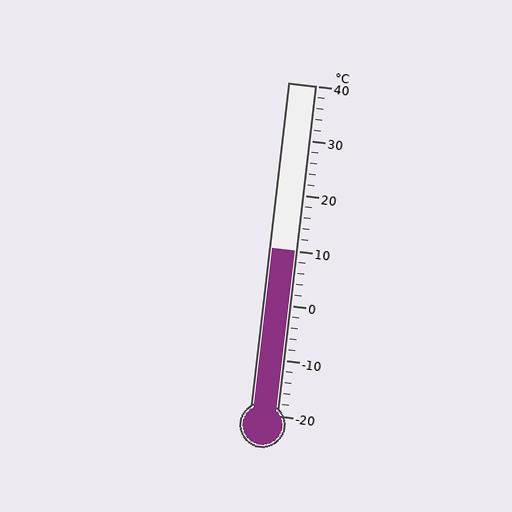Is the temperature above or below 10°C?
The temperature is at 10°C.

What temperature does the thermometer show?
The thermometer shows approximately 10°C.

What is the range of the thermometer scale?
The thermometer scale ranges from -20°C to 40°C.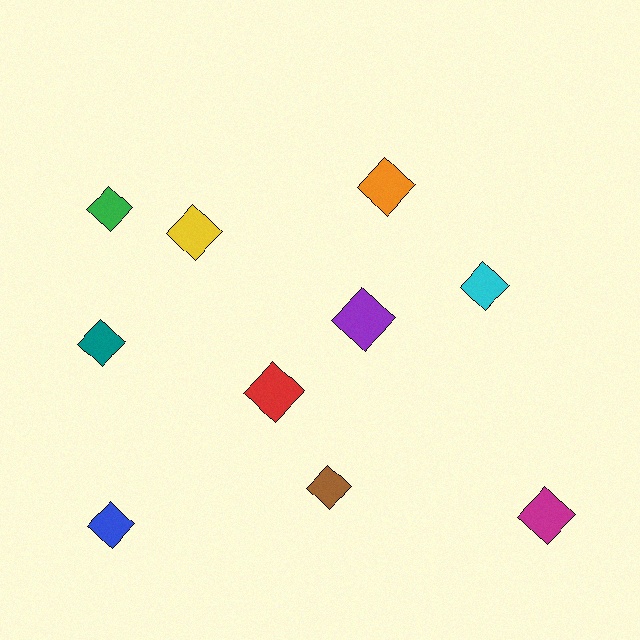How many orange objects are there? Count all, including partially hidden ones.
There is 1 orange object.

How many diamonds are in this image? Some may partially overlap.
There are 10 diamonds.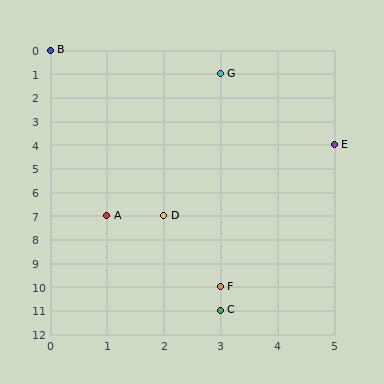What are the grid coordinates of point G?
Point G is at grid coordinates (3, 1).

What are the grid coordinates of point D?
Point D is at grid coordinates (2, 7).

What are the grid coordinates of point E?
Point E is at grid coordinates (5, 4).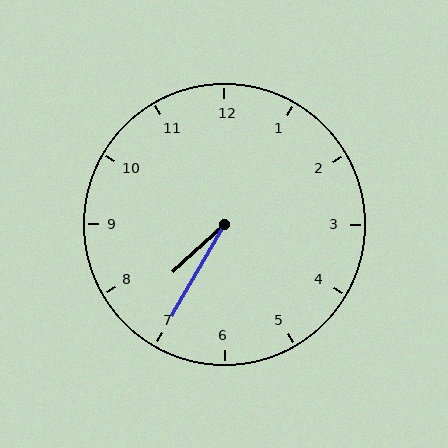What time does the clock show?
7:35.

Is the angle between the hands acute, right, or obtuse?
It is acute.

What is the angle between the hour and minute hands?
Approximately 18 degrees.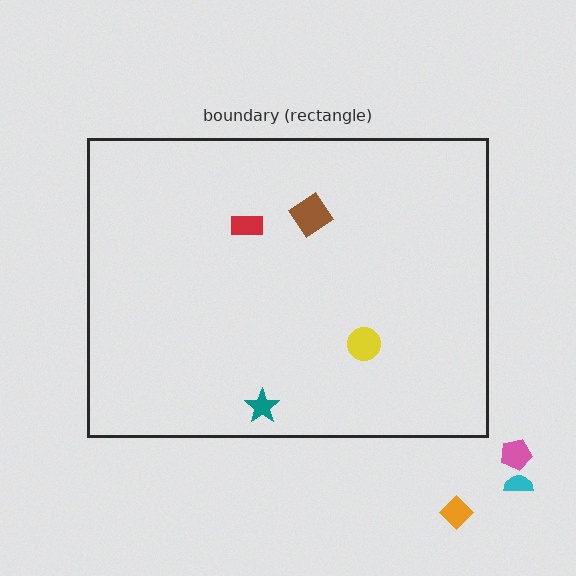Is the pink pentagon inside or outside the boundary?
Outside.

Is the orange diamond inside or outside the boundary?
Outside.